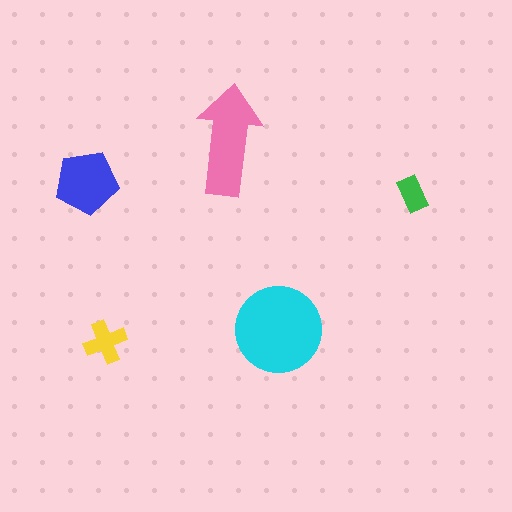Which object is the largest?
The cyan circle.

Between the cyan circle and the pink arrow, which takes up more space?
The cyan circle.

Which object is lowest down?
The yellow cross is bottommost.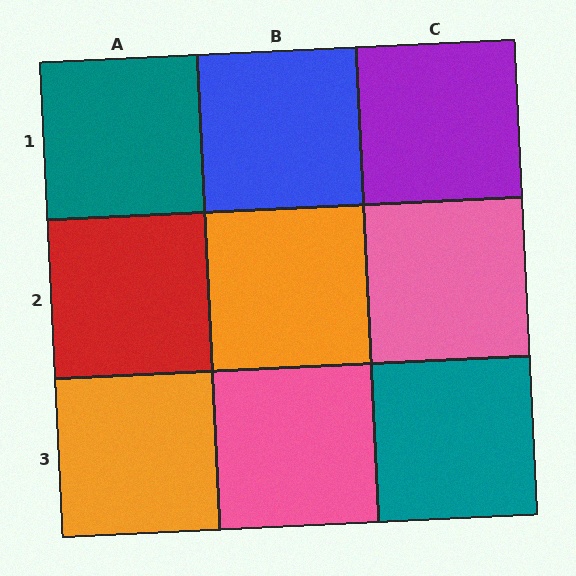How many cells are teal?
2 cells are teal.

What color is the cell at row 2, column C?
Pink.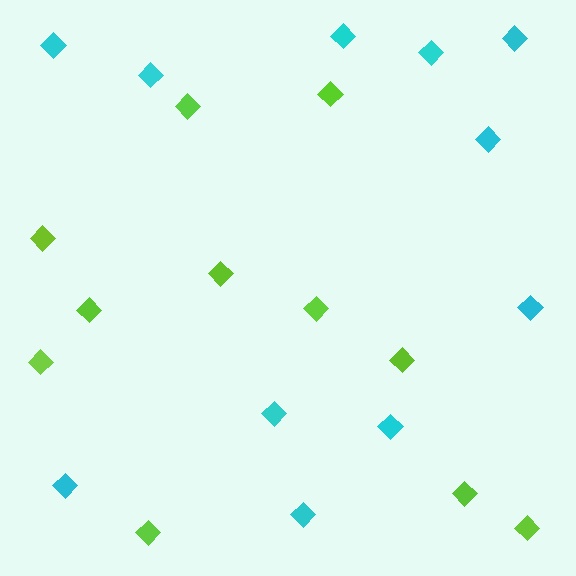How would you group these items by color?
There are 2 groups: one group of cyan diamonds (11) and one group of lime diamonds (11).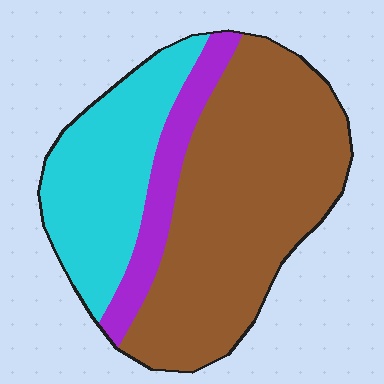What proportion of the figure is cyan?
Cyan covers 29% of the figure.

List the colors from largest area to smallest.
From largest to smallest: brown, cyan, purple.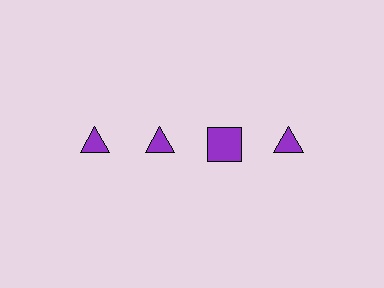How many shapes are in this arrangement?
There are 4 shapes arranged in a grid pattern.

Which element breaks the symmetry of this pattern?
The purple square in the top row, center column breaks the symmetry. All other shapes are purple triangles.